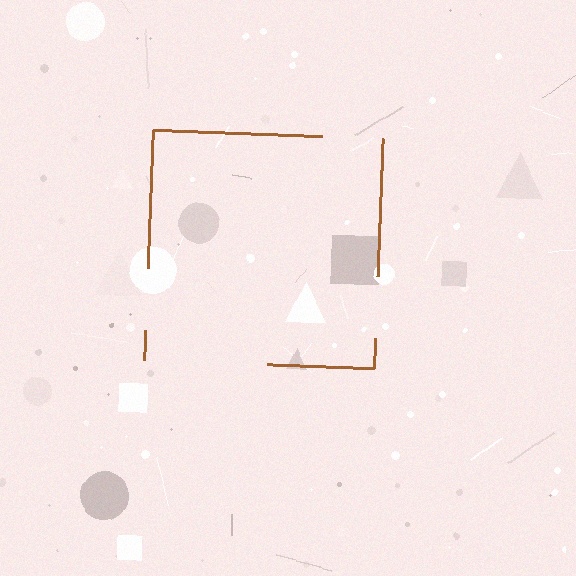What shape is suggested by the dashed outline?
The dashed outline suggests a square.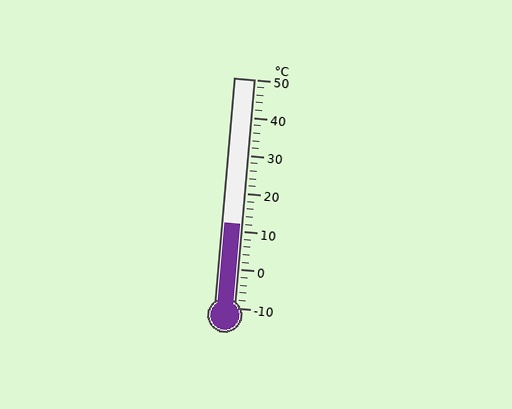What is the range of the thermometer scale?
The thermometer scale ranges from -10°C to 50°C.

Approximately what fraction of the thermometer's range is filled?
The thermometer is filled to approximately 35% of its range.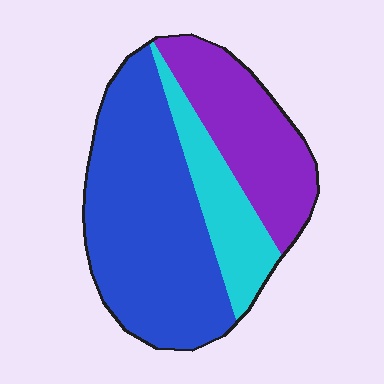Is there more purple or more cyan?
Purple.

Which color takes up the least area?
Cyan, at roughly 20%.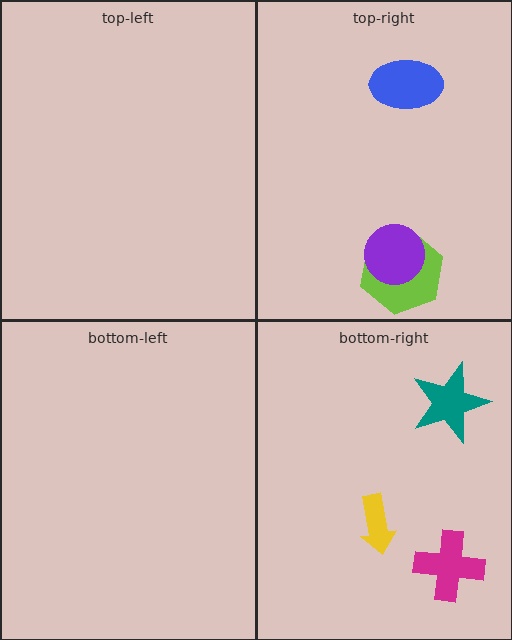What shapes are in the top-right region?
The lime hexagon, the blue ellipse, the purple circle.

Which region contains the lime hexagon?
The top-right region.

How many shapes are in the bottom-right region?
3.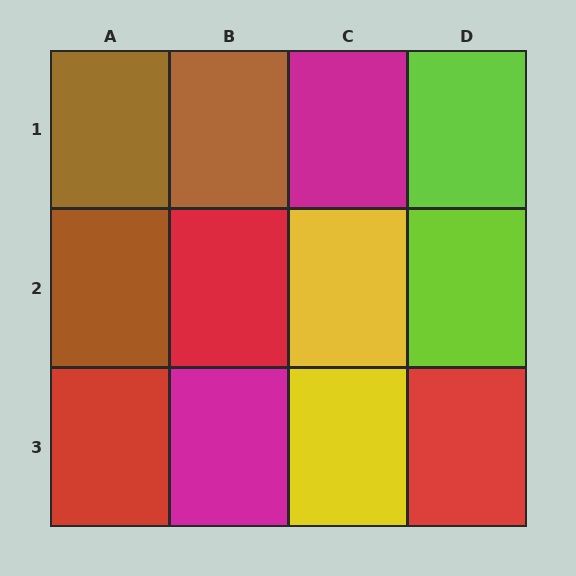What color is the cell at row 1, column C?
Magenta.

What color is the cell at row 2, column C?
Yellow.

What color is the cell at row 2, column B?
Red.